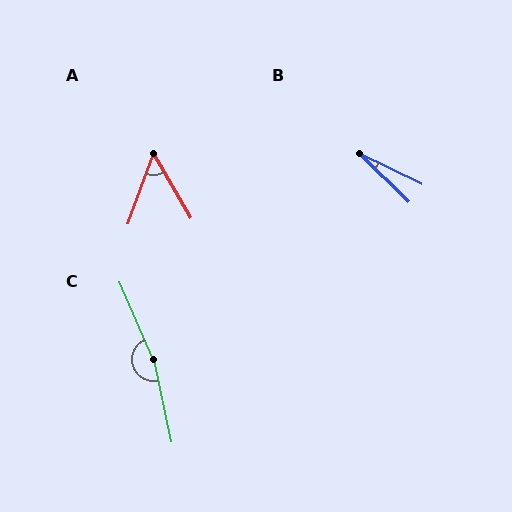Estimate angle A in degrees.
Approximately 50 degrees.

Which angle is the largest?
C, at approximately 169 degrees.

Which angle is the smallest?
B, at approximately 19 degrees.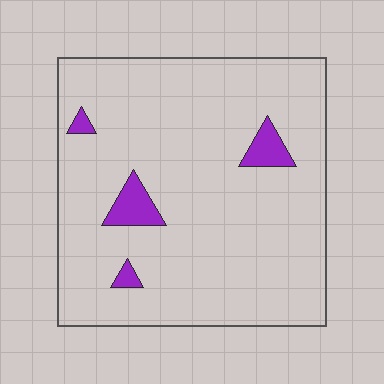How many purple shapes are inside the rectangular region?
4.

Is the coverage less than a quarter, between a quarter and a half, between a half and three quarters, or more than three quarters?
Less than a quarter.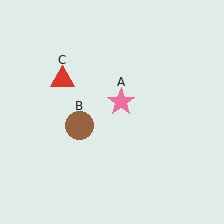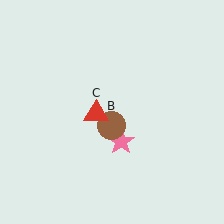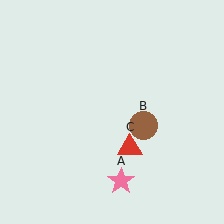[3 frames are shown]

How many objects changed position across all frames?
3 objects changed position: pink star (object A), brown circle (object B), red triangle (object C).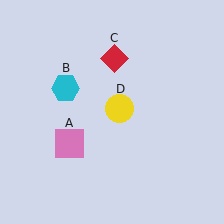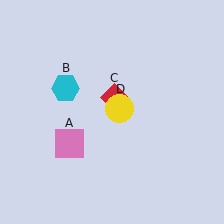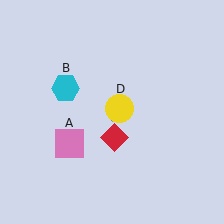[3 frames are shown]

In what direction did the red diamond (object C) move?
The red diamond (object C) moved down.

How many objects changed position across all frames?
1 object changed position: red diamond (object C).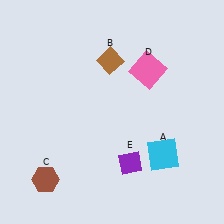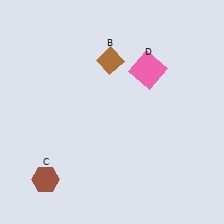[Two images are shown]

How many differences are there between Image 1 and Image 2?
There are 2 differences between the two images.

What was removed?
The cyan square (A), the purple diamond (E) were removed in Image 2.